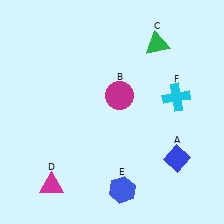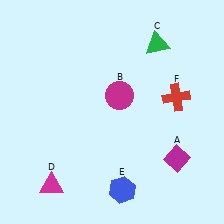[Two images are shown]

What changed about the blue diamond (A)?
In Image 1, A is blue. In Image 2, it changed to magenta.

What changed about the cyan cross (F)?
In Image 1, F is cyan. In Image 2, it changed to red.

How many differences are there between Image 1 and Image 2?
There are 2 differences between the two images.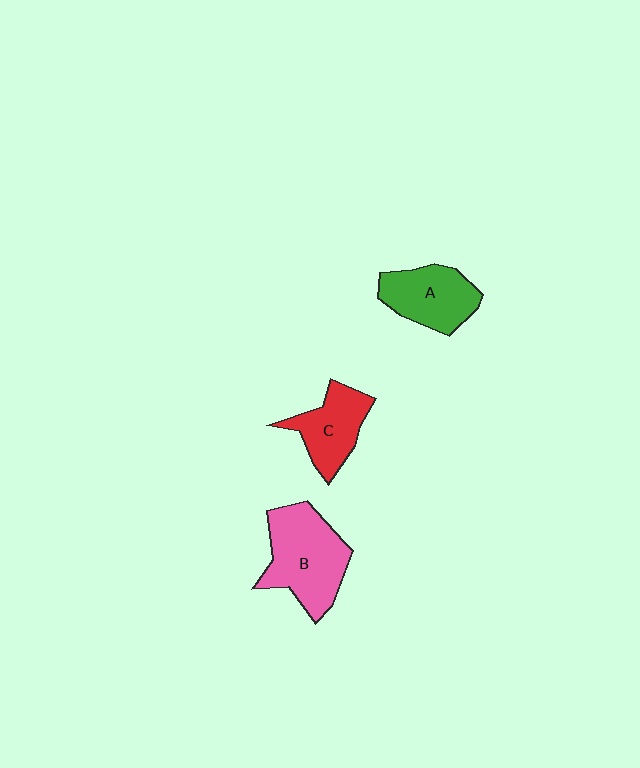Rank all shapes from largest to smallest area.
From largest to smallest: B (pink), A (green), C (red).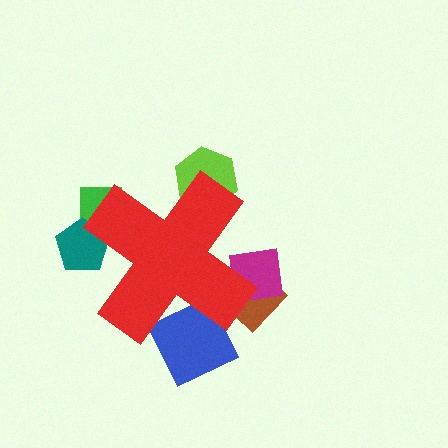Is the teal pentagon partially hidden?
Yes, the teal pentagon is partially hidden behind the red cross.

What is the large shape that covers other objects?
A red cross.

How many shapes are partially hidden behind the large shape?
6 shapes are partially hidden.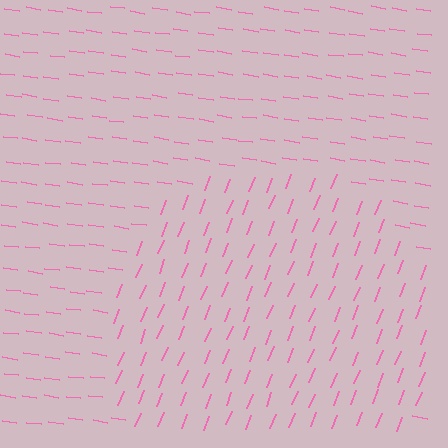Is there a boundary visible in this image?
Yes, there is a texture boundary formed by a change in line orientation.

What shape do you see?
I see a circle.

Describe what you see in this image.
The image is filled with small pink line segments. A circle region in the image has lines oriented differently from the surrounding lines, creating a visible texture boundary.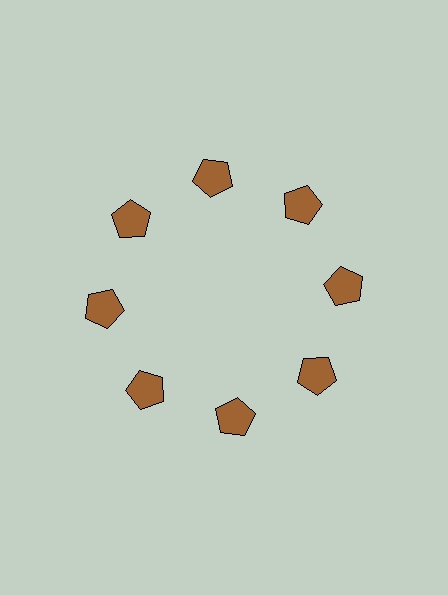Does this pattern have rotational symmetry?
Yes, this pattern has 8-fold rotational symmetry. It looks the same after rotating 45 degrees around the center.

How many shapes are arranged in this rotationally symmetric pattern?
There are 8 shapes, arranged in 8 groups of 1.